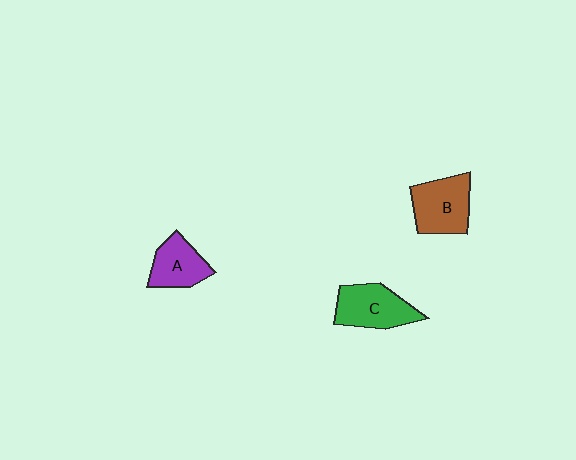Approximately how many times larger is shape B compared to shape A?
Approximately 1.3 times.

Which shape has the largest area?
Shape B (brown).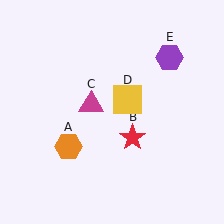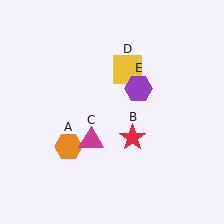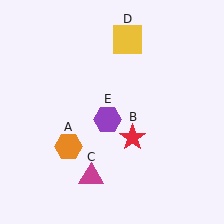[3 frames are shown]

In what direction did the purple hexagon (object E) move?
The purple hexagon (object E) moved down and to the left.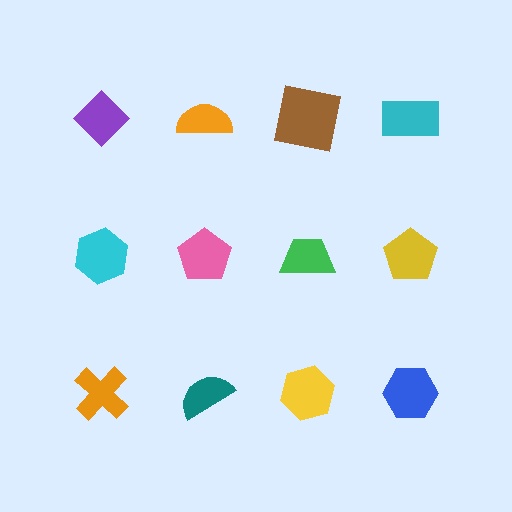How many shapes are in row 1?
4 shapes.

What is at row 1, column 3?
A brown square.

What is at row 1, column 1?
A purple diamond.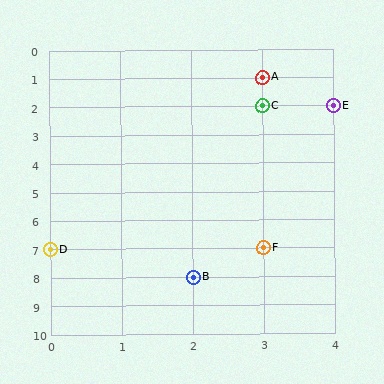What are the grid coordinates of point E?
Point E is at grid coordinates (4, 2).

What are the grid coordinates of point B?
Point B is at grid coordinates (2, 8).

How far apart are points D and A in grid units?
Points D and A are 3 columns and 6 rows apart (about 6.7 grid units diagonally).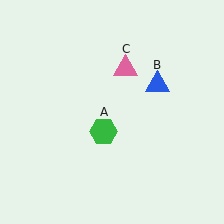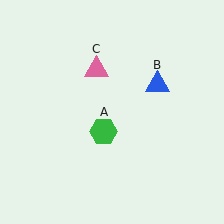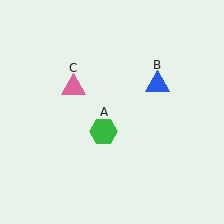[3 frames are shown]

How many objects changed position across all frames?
1 object changed position: pink triangle (object C).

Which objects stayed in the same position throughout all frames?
Green hexagon (object A) and blue triangle (object B) remained stationary.